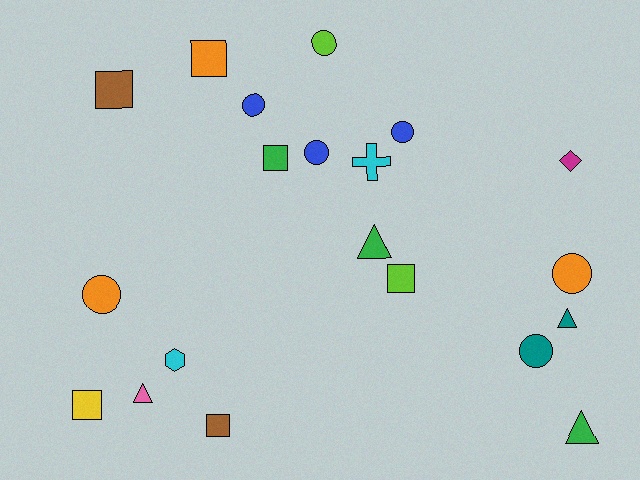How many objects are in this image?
There are 20 objects.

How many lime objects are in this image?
There are 2 lime objects.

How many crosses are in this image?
There is 1 cross.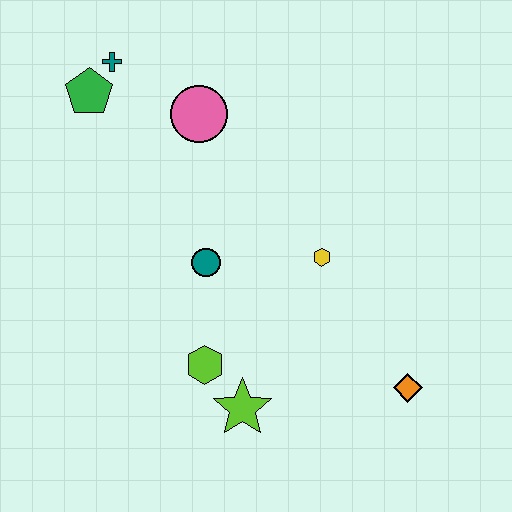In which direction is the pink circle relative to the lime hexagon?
The pink circle is above the lime hexagon.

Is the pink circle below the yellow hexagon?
No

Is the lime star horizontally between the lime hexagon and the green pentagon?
No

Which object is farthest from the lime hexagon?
The teal cross is farthest from the lime hexagon.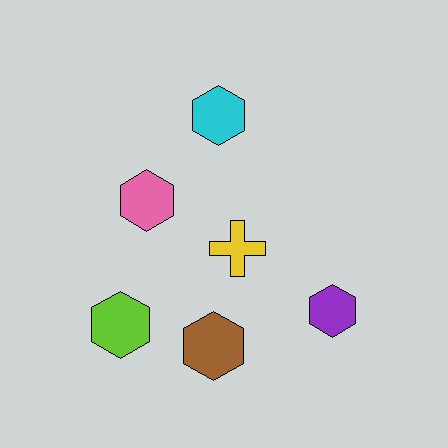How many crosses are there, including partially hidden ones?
There is 1 cross.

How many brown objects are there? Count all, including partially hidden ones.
There is 1 brown object.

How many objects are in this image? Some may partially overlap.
There are 6 objects.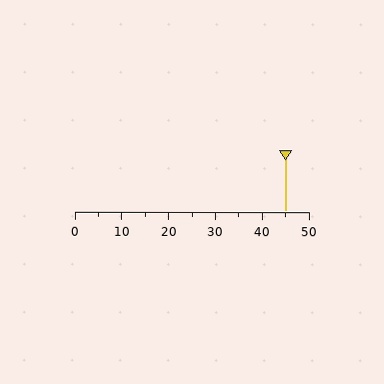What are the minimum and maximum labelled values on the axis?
The axis runs from 0 to 50.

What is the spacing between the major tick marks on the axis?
The major ticks are spaced 10 apart.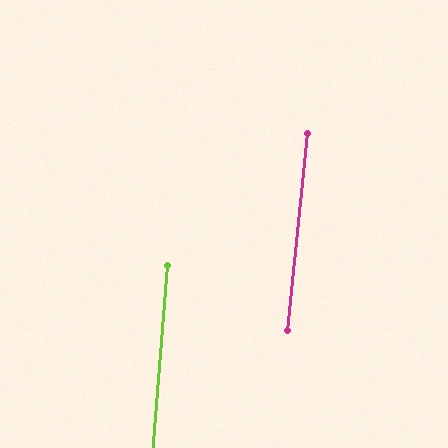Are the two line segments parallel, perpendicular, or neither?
Parallel — their directions differ by only 1.2°.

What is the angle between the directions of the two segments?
Approximately 1 degree.